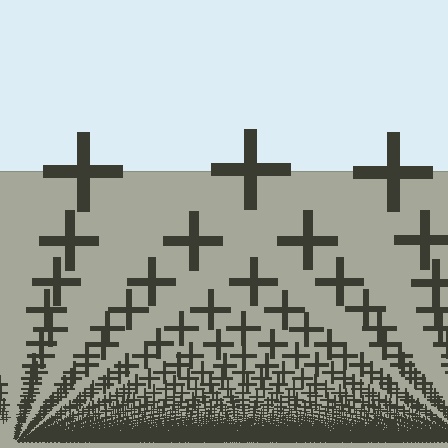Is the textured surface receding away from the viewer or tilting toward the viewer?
The surface appears to tilt toward the viewer. Texture elements get larger and sparser toward the top.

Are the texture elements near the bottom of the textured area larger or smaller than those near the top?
Smaller. The gradient is inverted — elements near the bottom are smaller and denser.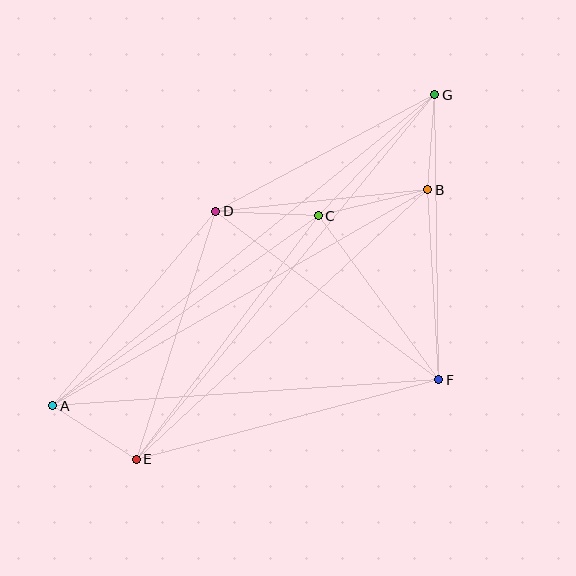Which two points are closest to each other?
Points B and G are closest to each other.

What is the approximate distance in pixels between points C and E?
The distance between C and E is approximately 304 pixels.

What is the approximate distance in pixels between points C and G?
The distance between C and G is approximately 168 pixels.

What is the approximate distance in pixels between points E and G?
The distance between E and G is approximately 471 pixels.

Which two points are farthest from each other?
Points A and G are farthest from each other.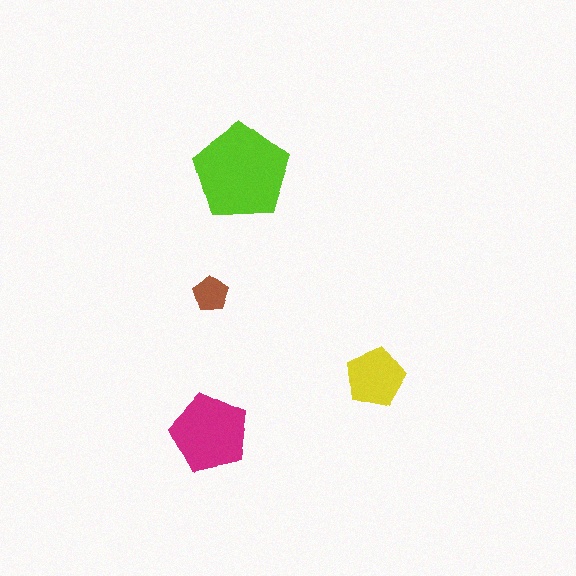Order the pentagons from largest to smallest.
the lime one, the magenta one, the yellow one, the brown one.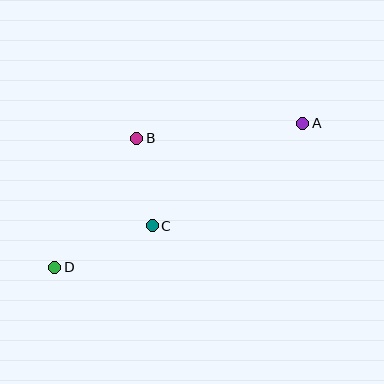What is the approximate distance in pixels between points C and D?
The distance between C and D is approximately 106 pixels.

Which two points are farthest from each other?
Points A and D are farthest from each other.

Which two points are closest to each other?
Points B and C are closest to each other.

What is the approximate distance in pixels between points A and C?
The distance between A and C is approximately 182 pixels.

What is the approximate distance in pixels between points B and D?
The distance between B and D is approximately 153 pixels.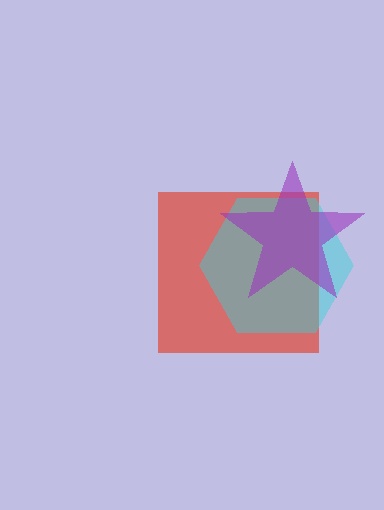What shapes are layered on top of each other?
The layered shapes are: a red square, a cyan hexagon, a purple star.